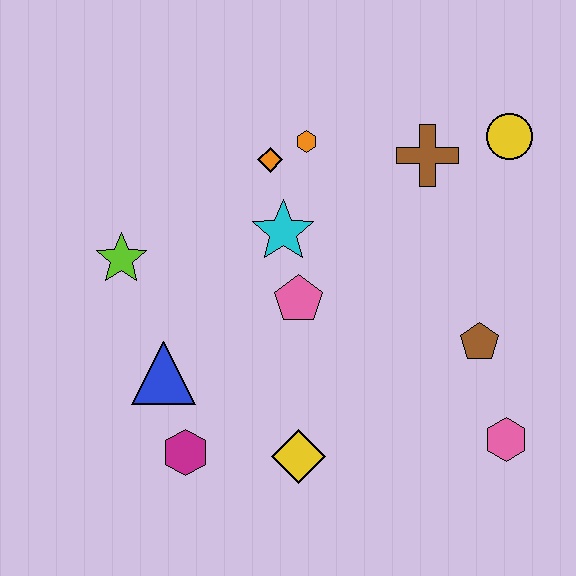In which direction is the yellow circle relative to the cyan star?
The yellow circle is to the right of the cyan star.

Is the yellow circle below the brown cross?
No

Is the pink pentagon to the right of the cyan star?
Yes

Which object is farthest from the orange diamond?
The pink hexagon is farthest from the orange diamond.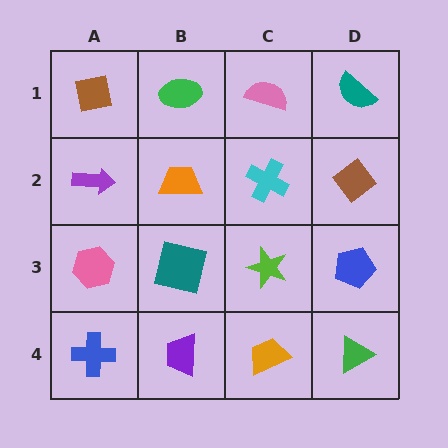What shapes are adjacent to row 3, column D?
A brown diamond (row 2, column D), a green triangle (row 4, column D), a lime star (row 3, column C).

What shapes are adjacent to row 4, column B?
A teal square (row 3, column B), a blue cross (row 4, column A), an orange trapezoid (row 4, column C).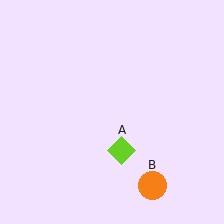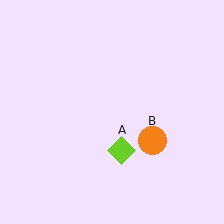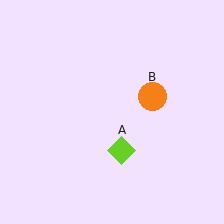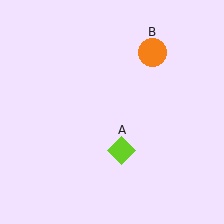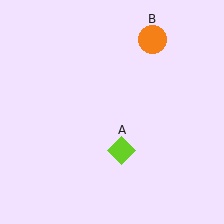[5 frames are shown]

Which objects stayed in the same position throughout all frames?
Lime diamond (object A) remained stationary.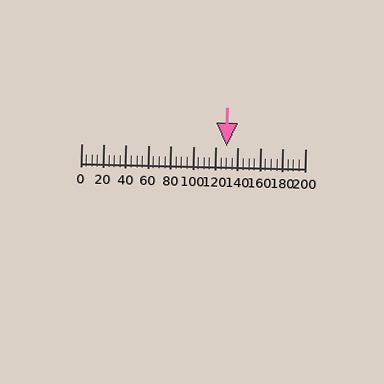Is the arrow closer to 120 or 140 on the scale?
The arrow is closer to 140.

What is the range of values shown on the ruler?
The ruler shows values from 0 to 200.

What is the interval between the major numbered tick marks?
The major tick marks are spaced 20 units apart.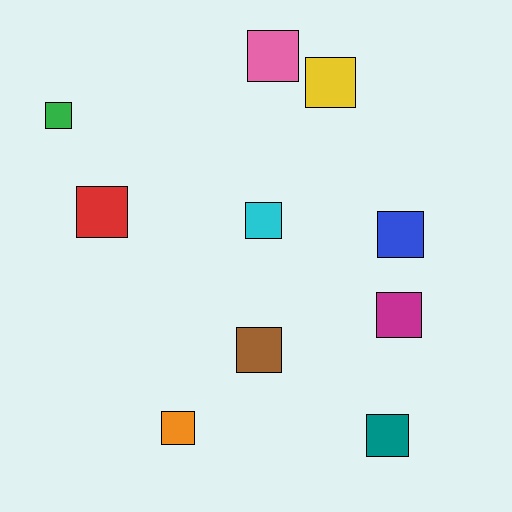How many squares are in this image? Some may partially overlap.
There are 10 squares.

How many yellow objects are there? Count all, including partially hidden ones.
There is 1 yellow object.